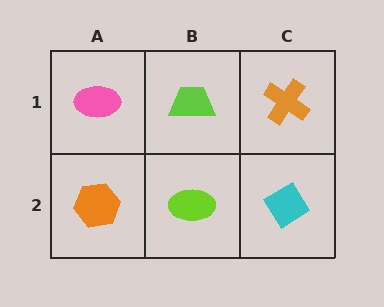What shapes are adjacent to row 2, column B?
A lime trapezoid (row 1, column B), an orange hexagon (row 2, column A), a cyan diamond (row 2, column C).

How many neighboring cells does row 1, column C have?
2.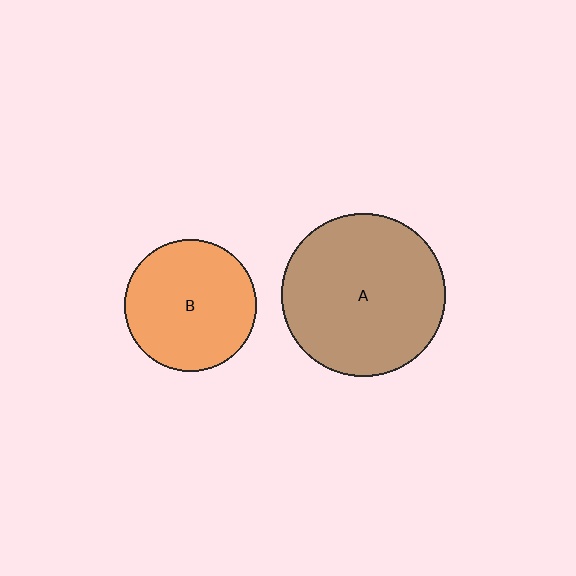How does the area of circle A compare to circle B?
Approximately 1.5 times.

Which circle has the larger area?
Circle A (brown).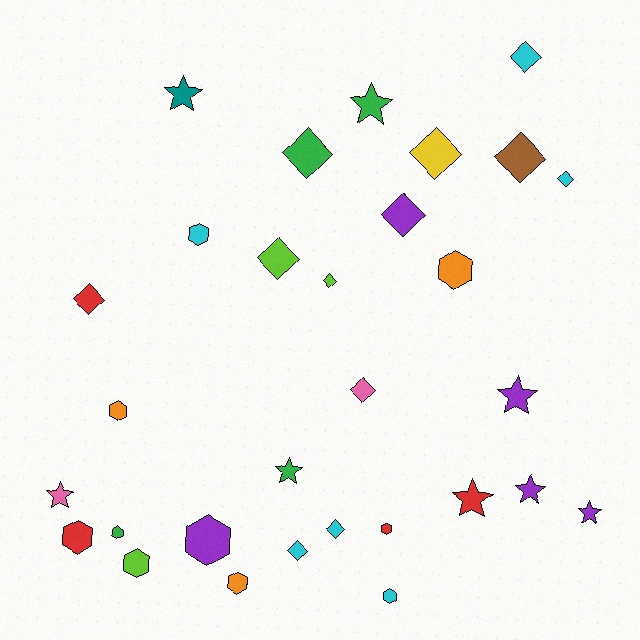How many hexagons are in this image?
There are 10 hexagons.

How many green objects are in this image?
There are 4 green objects.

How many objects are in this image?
There are 30 objects.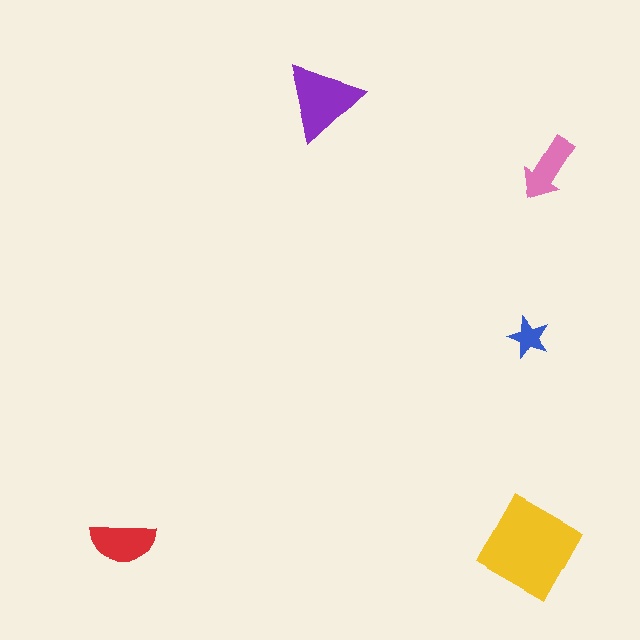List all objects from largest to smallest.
The yellow square, the purple triangle, the red semicircle, the pink arrow, the blue star.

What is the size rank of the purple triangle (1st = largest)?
2nd.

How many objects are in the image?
There are 5 objects in the image.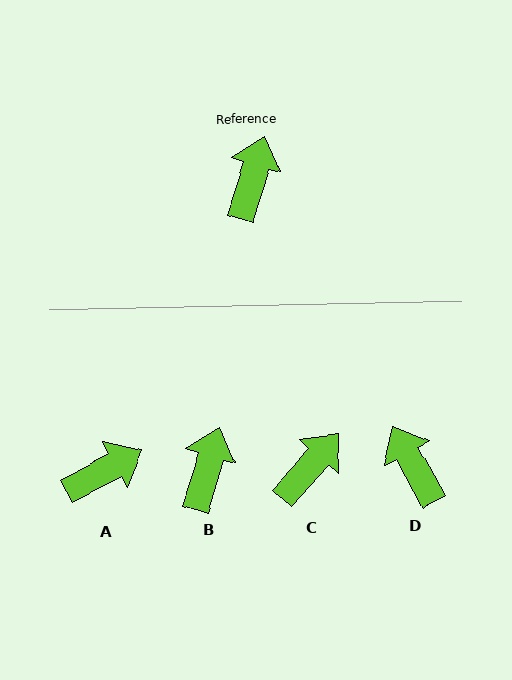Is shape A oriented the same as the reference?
No, it is off by about 45 degrees.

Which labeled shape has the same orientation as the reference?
B.